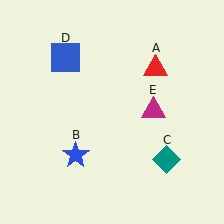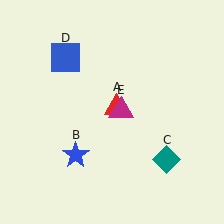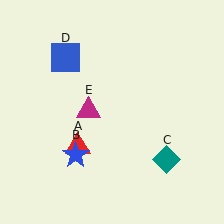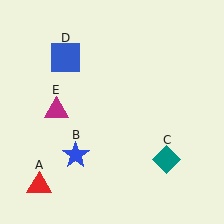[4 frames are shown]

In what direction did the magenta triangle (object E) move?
The magenta triangle (object E) moved left.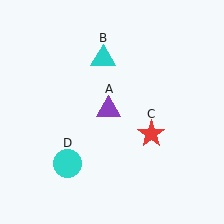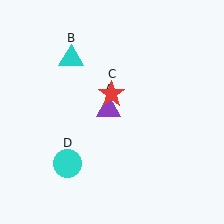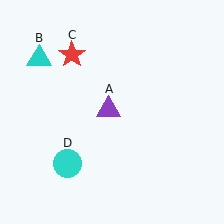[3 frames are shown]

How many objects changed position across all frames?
2 objects changed position: cyan triangle (object B), red star (object C).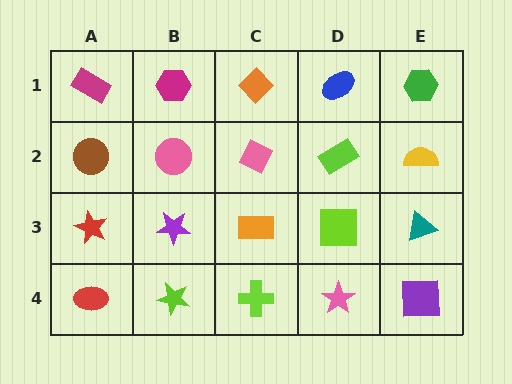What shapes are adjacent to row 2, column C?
An orange diamond (row 1, column C), an orange rectangle (row 3, column C), a pink circle (row 2, column B), a lime rectangle (row 2, column D).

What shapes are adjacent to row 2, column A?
A magenta rectangle (row 1, column A), a red star (row 3, column A), a pink circle (row 2, column B).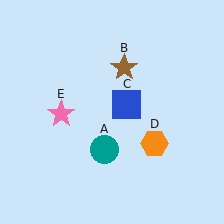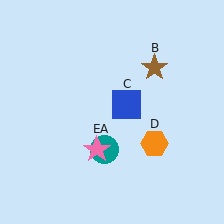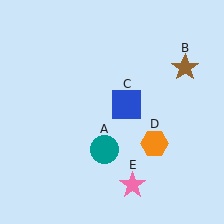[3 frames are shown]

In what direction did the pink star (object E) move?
The pink star (object E) moved down and to the right.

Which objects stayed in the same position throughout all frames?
Teal circle (object A) and blue square (object C) and orange hexagon (object D) remained stationary.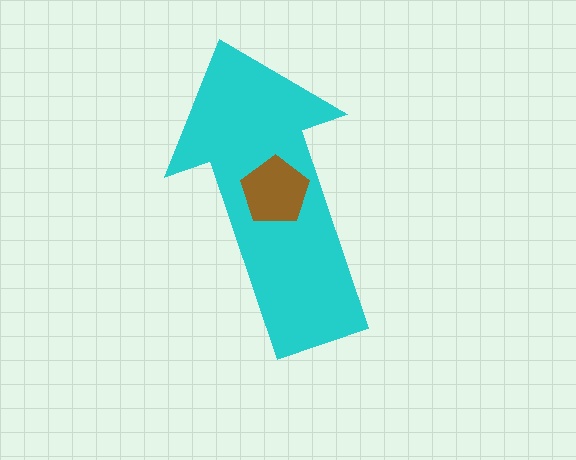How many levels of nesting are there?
2.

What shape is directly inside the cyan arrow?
The brown pentagon.